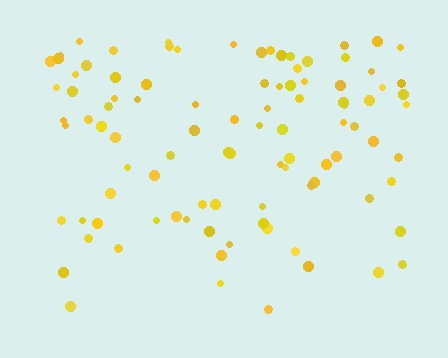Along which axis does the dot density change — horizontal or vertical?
Vertical.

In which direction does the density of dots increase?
From bottom to top, with the top side densest.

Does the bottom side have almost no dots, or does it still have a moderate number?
Still a moderate number, just noticeably fewer than the top.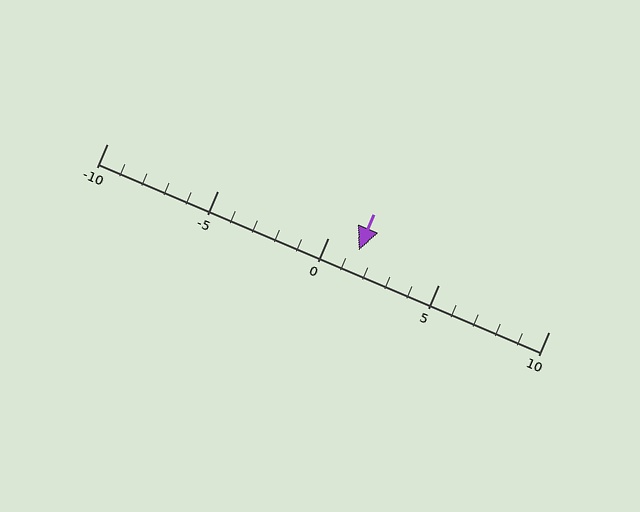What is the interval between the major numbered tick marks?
The major tick marks are spaced 5 units apart.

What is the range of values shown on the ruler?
The ruler shows values from -10 to 10.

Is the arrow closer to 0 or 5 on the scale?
The arrow is closer to 0.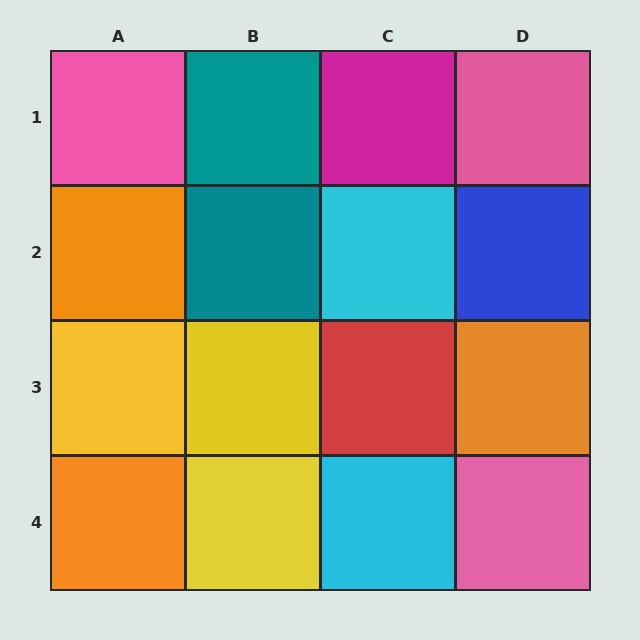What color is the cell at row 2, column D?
Blue.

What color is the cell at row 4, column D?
Pink.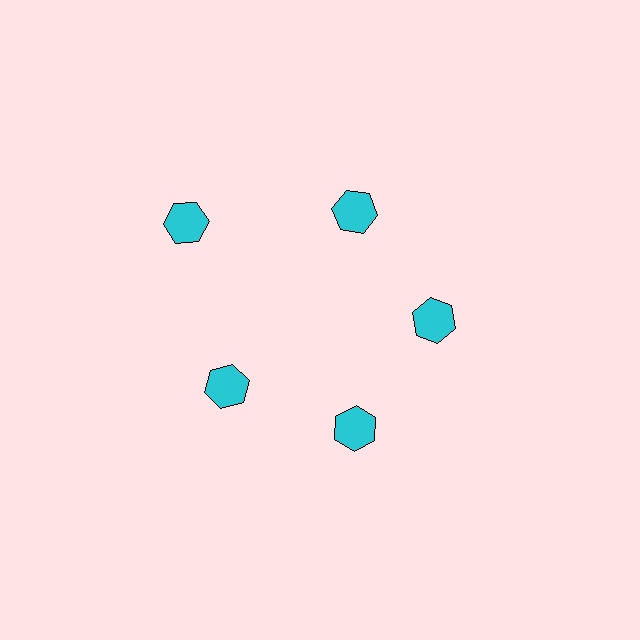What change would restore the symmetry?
The symmetry would be restored by moving it inward, back onto the ring so that all 5 hexagons sit at equal angles and equal distance from the center.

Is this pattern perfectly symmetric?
No. The 5 cyan hexagons are arranged in a ring, but one element near the 10 o'clock position is pushed outward from the center, breaking the 5-fold rotational symmetry.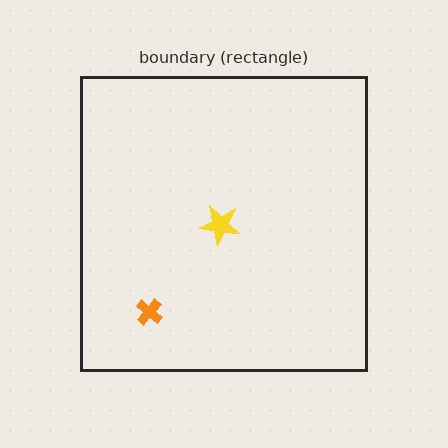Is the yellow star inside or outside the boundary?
Inside.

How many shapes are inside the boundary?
2 inside, 0 outside.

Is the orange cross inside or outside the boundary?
Inside.